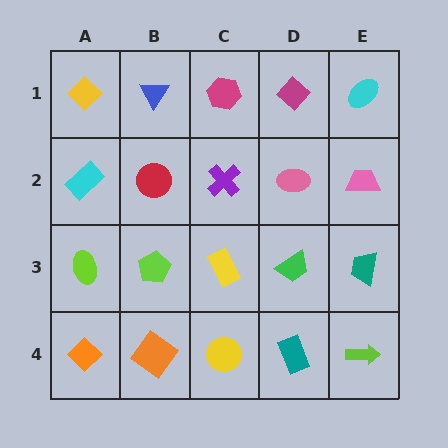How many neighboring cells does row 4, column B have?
3.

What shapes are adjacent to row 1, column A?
A cyan rectangle (row 2, column A), a blue triangle (row 1, column B).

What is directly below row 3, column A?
An orange diamond.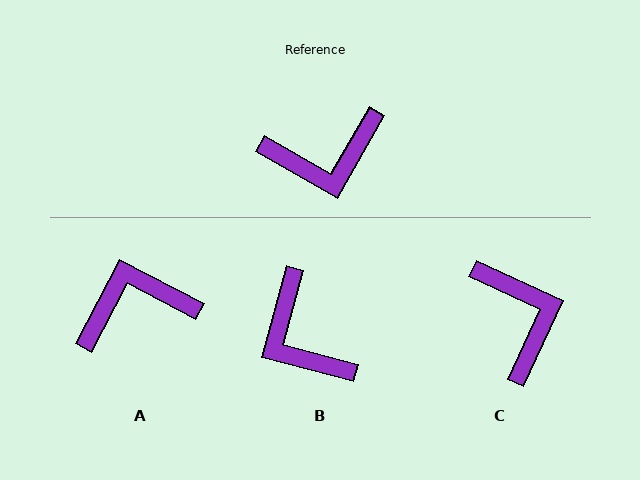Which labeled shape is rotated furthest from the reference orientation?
A, about 178 degrees away.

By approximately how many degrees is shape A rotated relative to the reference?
Approximately 178 degrees clockwise.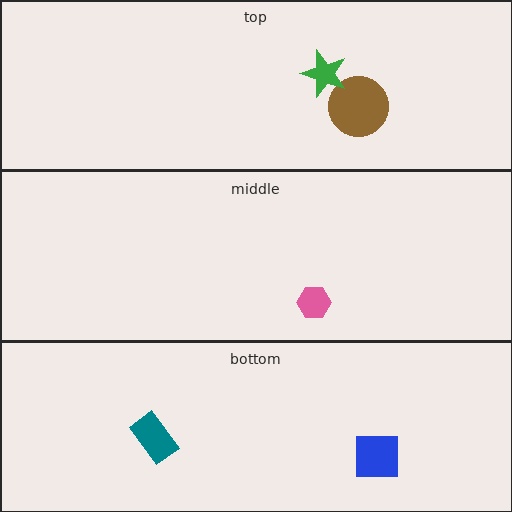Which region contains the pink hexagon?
The middle region.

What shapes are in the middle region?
The pink hexagon.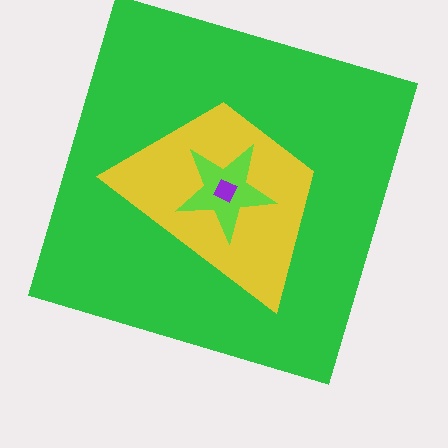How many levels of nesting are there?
4.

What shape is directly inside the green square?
The yellow trapezoid.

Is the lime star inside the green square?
Yes.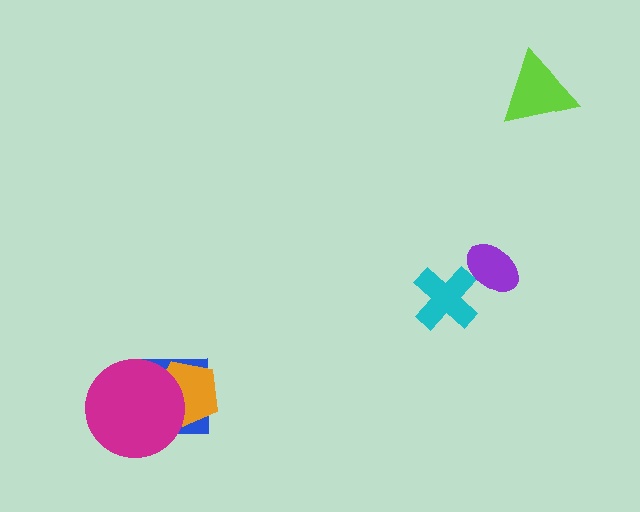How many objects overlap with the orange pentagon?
2 objects overlap with the orange pentagon.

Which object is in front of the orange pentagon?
The magenta circle is in front of the orange pentagon.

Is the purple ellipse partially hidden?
No, no other shape covers it.